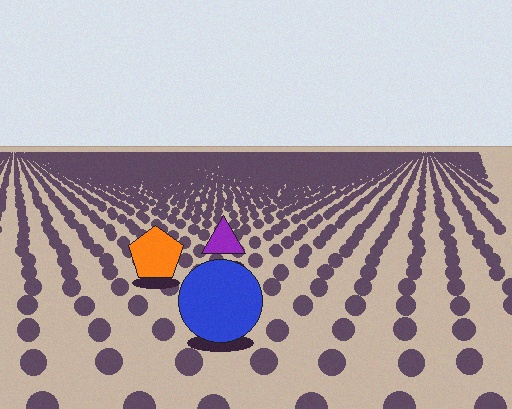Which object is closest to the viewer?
The blue circle is closest. The texture marks near it are larger and more spread out.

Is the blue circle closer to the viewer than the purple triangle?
Yes. The blue circle is closer — you can tell from the texture gradient: the ground texture is coarser near it.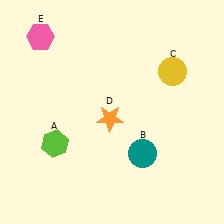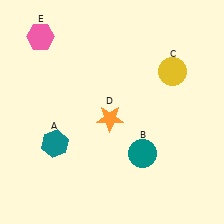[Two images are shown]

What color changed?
The hexagon (A) changed from lime in Image 1 to teal in Image 2.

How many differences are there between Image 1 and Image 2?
There is 1 difference between the two images.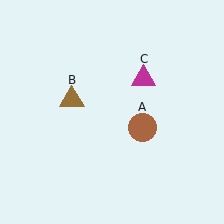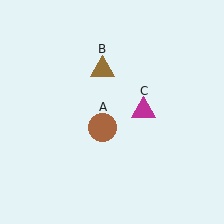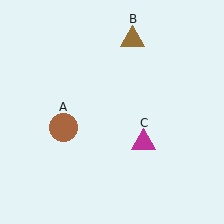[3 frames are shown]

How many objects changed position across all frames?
3 objects changed position: brown circle (object A), brown triangle (object B), magenta triangle (object C).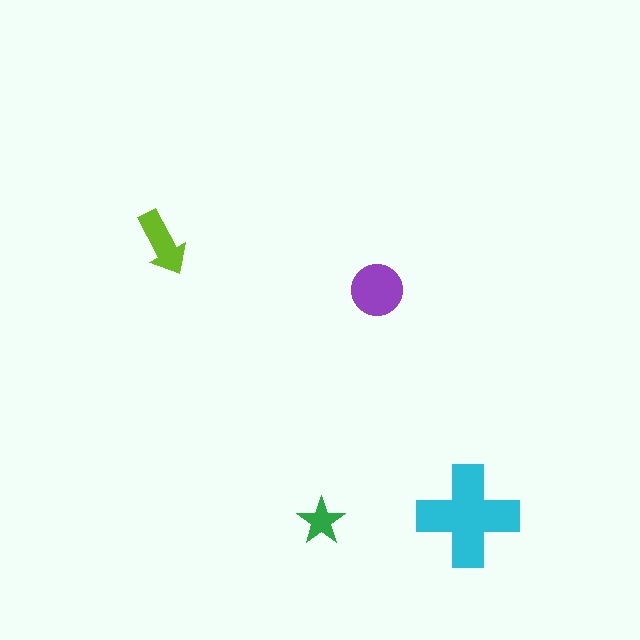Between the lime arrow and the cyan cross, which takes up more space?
The cyan cross.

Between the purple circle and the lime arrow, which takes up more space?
The purple circle.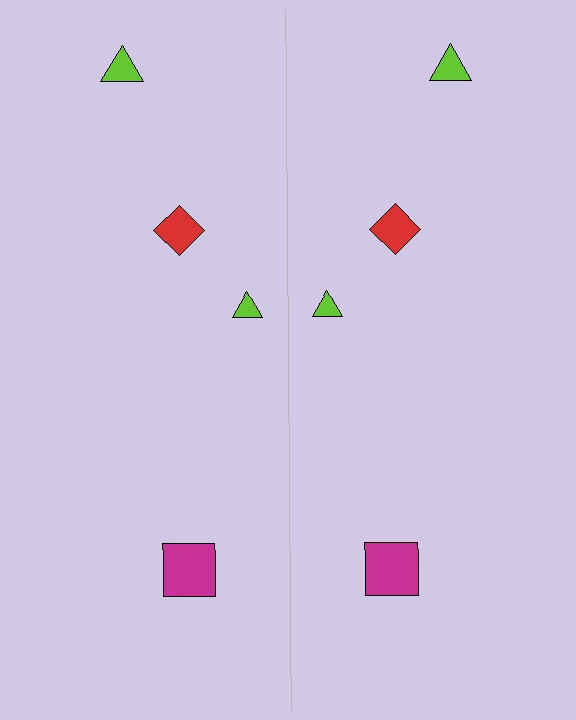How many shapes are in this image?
There are 8 shapes in this image.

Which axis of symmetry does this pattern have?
The pattern has a vertical axis of symmetry running through the center of the image.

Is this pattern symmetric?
Yes, this pattern has bilateral (reflection) symmetry.